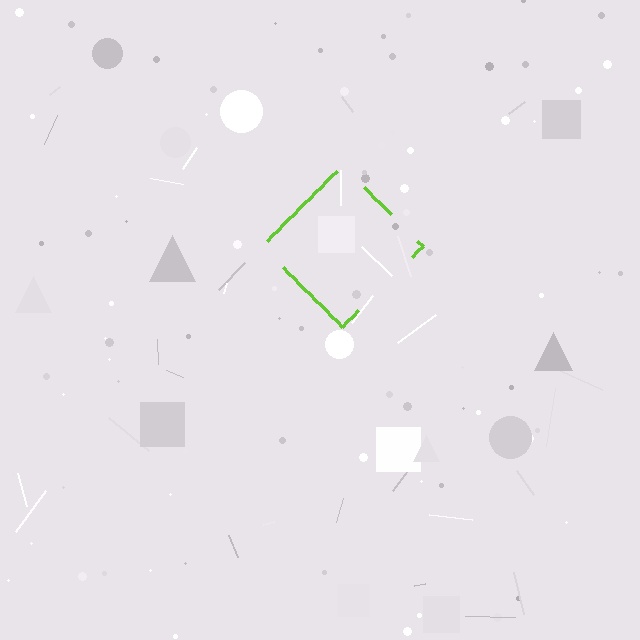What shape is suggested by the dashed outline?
The dashed outline suggests a diamond.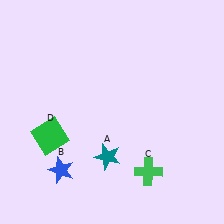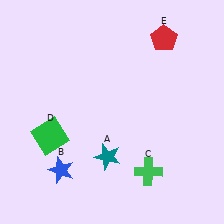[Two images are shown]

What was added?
A red pentagon (E) was added in Image 2.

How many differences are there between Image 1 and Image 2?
There is 1 difference between the two images.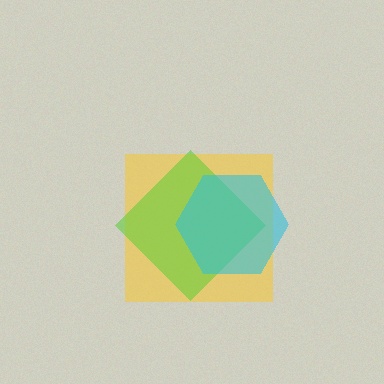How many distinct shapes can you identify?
There are 3 distinct shapes: a yellow square, a lime diamond, a cyan hexagon.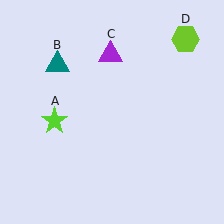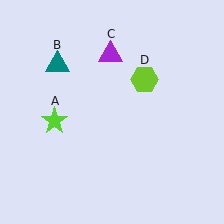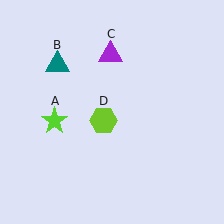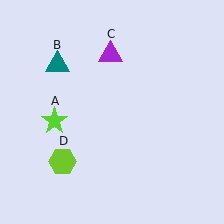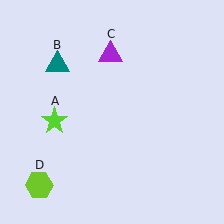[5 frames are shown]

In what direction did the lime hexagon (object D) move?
The lime hexagon (object D) moved down and to the left.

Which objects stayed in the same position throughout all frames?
Lime star (object A) and teal triangle (object B) and purple triangle (object C) remained stationary.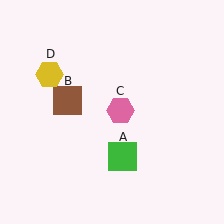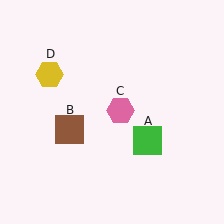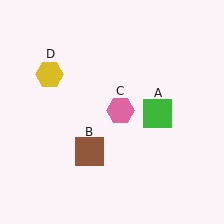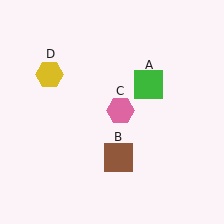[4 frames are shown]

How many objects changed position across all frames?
2 objects changed position: green square (object A), brown square (object B).